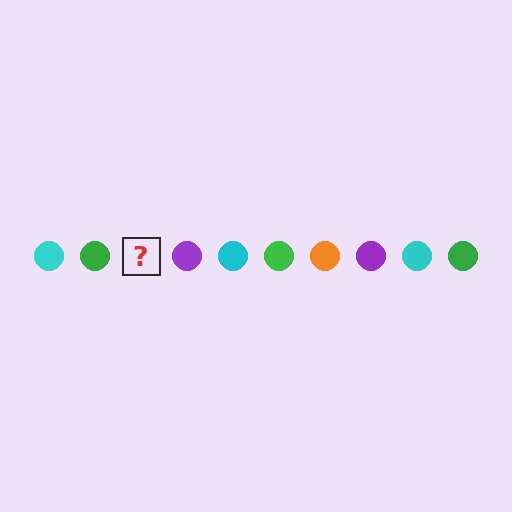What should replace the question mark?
The question mark should be replaced with an orange circle.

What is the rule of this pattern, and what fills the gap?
The rule is that the pattern cycles through cyan, green, orange, purple circles. The gap should be filled with an orange circle.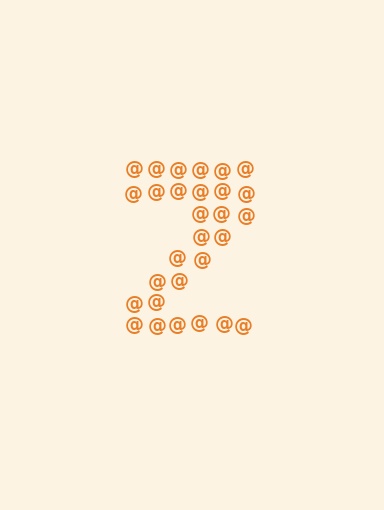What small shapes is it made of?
It is made of small at signs.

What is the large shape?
The large shape is the letter Z.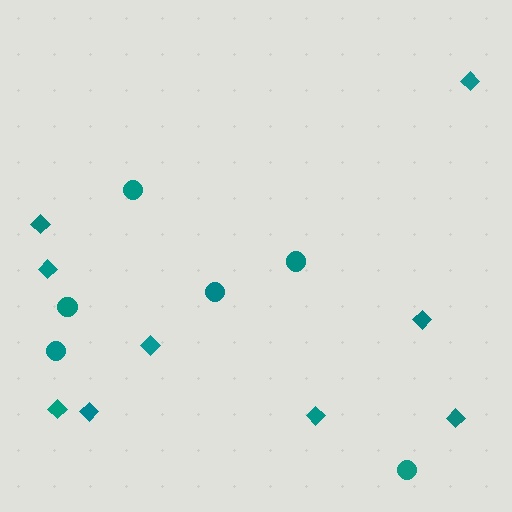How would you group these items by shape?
There are 2 groups: one group of circles (6) and one group of diamonds (9).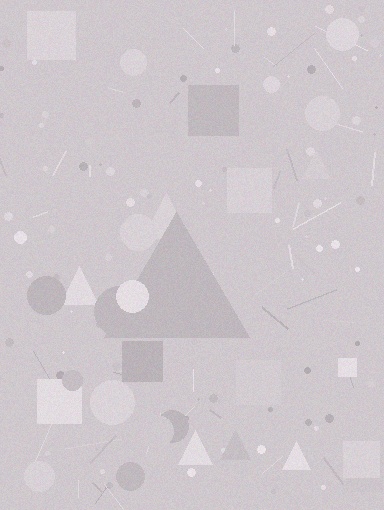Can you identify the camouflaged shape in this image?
The camouflaged shape is a triangle.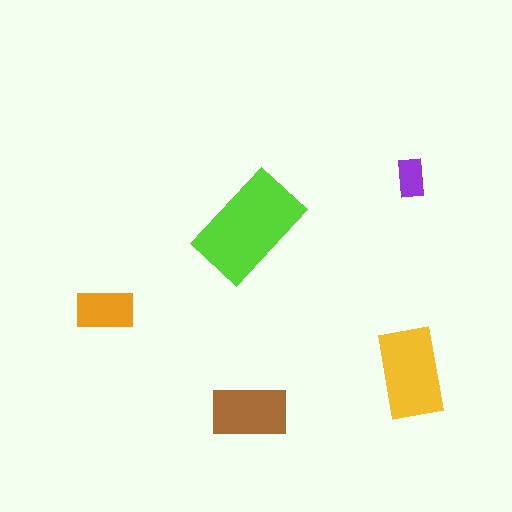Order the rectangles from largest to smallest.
the lime one, the yellow one, the brown one, the orange one, the purple one.